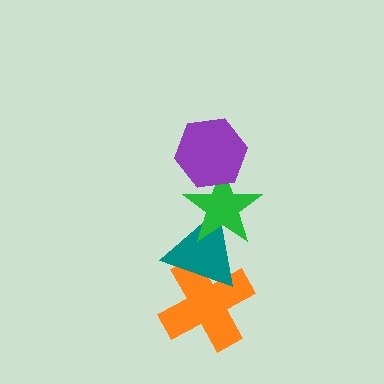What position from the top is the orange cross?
The orange cross is 4th from the top.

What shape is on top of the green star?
The purple hexagon is on top of the green star.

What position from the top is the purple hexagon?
The purple hexagon is 1st from the top.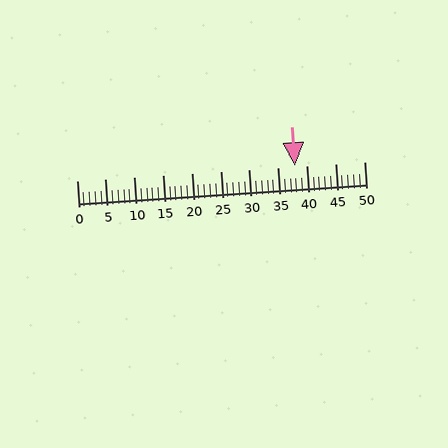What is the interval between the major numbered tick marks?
The major tick marks are spaced 5 units apart.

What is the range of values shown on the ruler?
The ruler shows values from 0 to 50.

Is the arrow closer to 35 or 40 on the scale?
The arrow is closer to 40.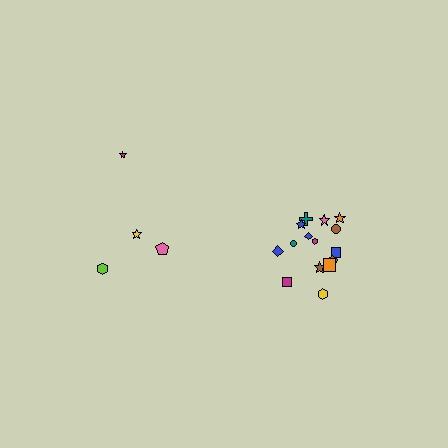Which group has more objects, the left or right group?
The right group.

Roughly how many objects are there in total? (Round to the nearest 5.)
Roughly 20 objects in total.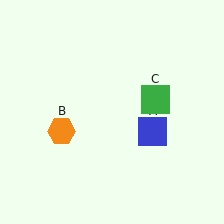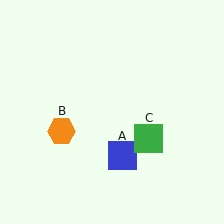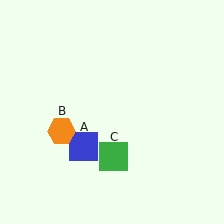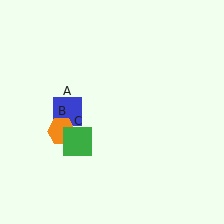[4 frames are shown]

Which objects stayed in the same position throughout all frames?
Orange hexagon (object B) remained stationary.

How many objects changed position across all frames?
2 objects changed position: blue square (object A), green square (object C).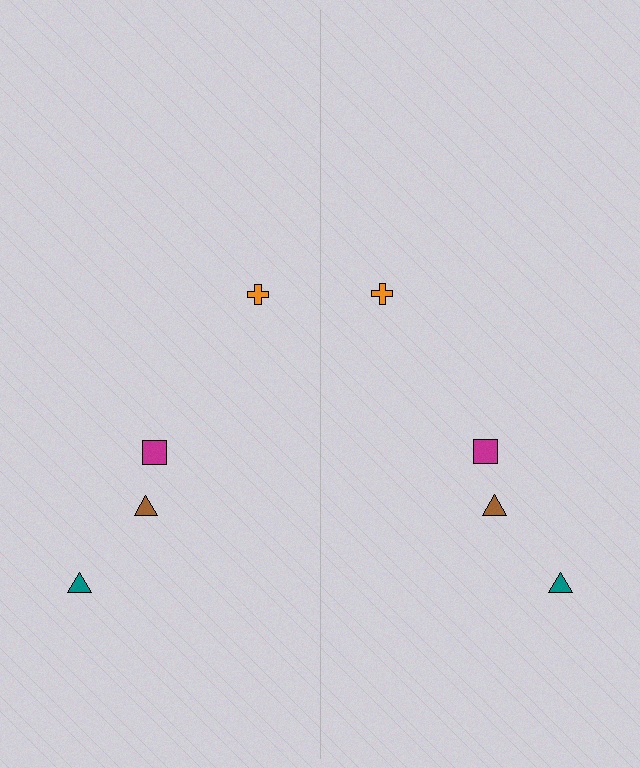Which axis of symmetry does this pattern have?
The pattern has a vertical axis of symmetry running through the center of the image.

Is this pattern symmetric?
Yes, this pattern has bilateral (reflection) symmetry.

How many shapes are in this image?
There are 8 shapes in this image.